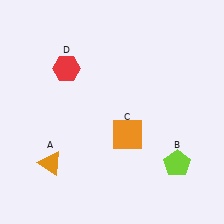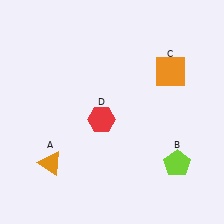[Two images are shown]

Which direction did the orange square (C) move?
The orange square (C) moved up.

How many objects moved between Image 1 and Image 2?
2 objects moved between the two images.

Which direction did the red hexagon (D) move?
The red hexagon (D) moved down.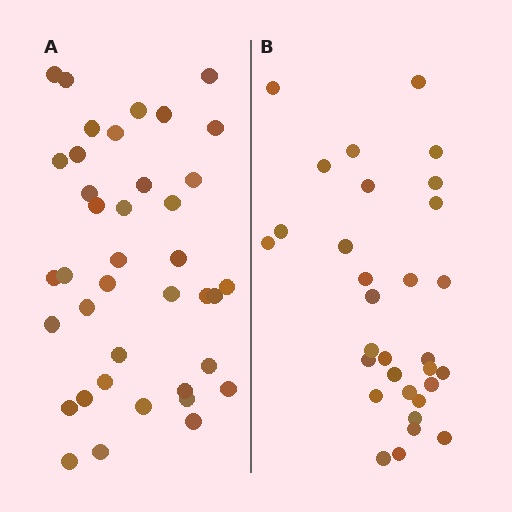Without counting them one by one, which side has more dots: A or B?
Region A (the left region) has more dots.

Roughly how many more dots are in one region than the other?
Region A has roughly 8 or so more dots than region B.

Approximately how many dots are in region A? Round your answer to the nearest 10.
About 40 dots. (The exact count is 39, which rounds to 40.)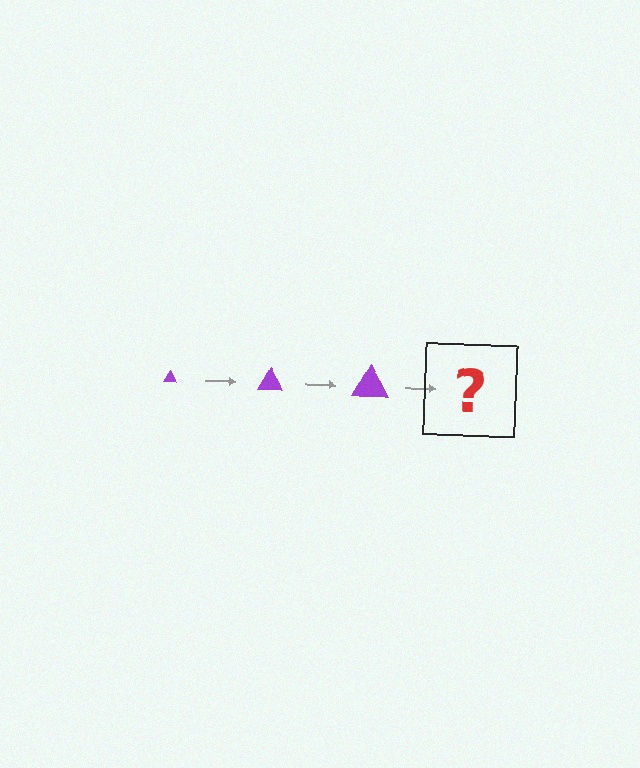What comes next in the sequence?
The next element should be a purple triangle, larger than the previous one.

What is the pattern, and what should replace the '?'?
The pattern is that the triangle gets progressively larger each step. The '?' should be a purple triangle, larger than the previous one.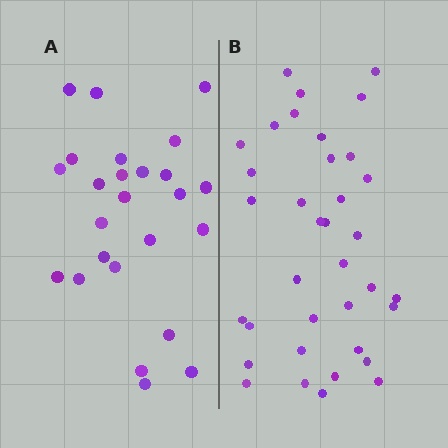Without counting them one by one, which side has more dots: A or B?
Region B (the right region) has more dots.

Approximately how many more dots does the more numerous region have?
Region B has roughly 12 or so more dots than region A.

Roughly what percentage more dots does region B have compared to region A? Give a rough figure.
About 45% more.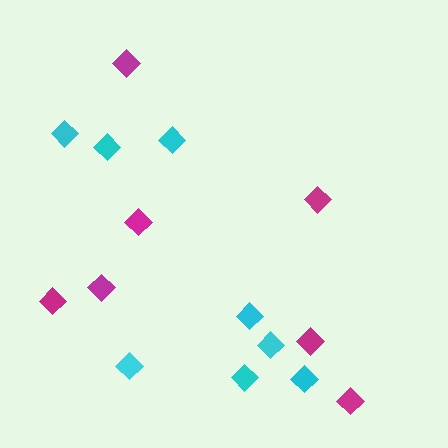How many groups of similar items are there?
There are 2 groups: one group of cyan diamonds (8) and one group of magenta diamonds (7).